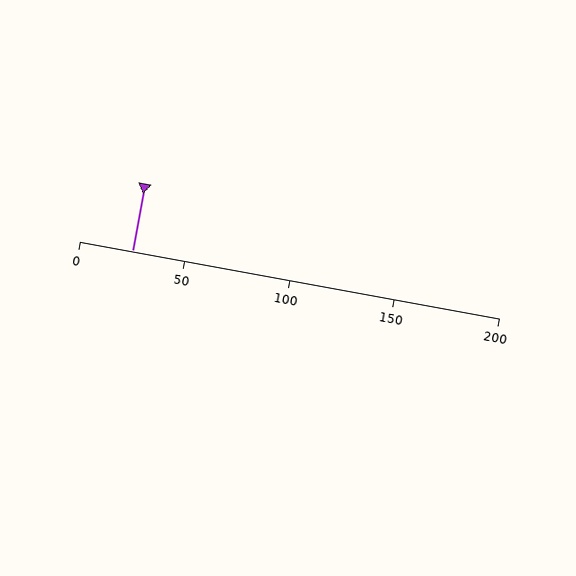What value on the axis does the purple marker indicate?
The marker indicates approximately 25.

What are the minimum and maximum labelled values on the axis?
The axis runs from 0 to 200.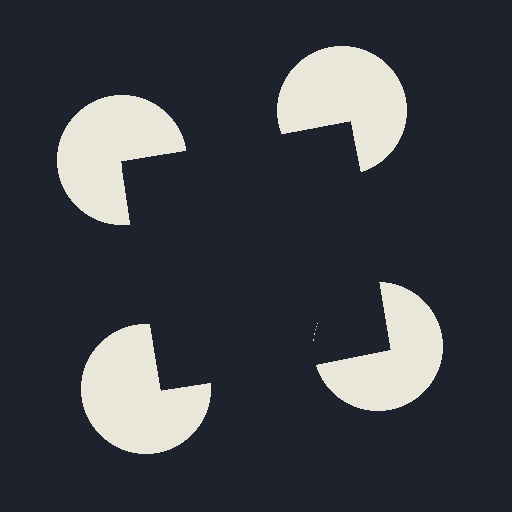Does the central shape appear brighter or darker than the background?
It typically appears slightly darker than the background, even though no actual brightness change is drawn.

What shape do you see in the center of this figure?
An illusory square — its edges are inferred from the aligned wedge cuts in the pac-man discs, not physically drawn.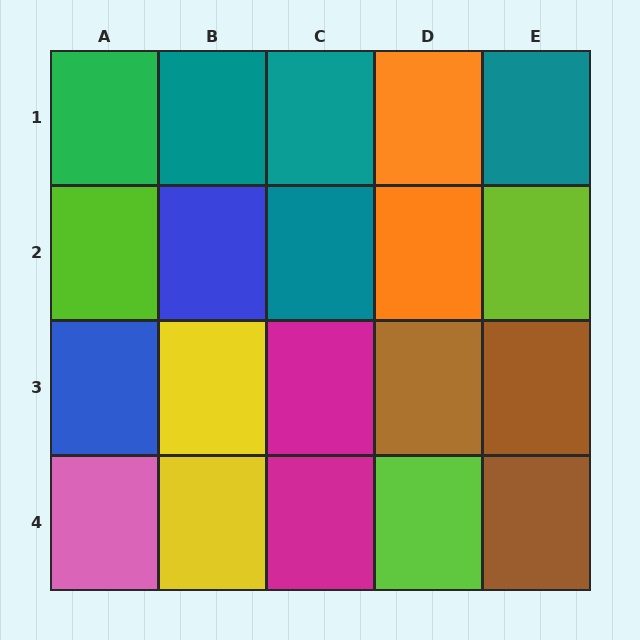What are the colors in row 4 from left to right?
Pink, yellow, magenta, lime, brown.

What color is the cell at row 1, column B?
Teal.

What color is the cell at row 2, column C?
Teal.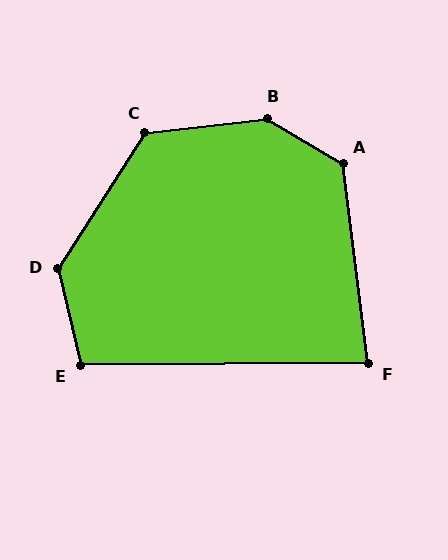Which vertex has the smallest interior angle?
F, at approximately 83 degrees.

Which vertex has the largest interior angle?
B, at approximately 143 degrees.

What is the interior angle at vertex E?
Approximately 103 degrees (obtuse).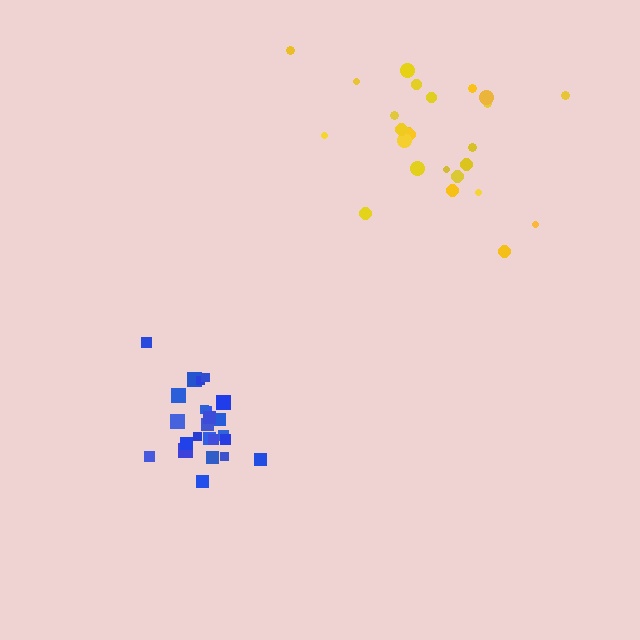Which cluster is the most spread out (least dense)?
Yellow.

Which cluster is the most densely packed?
Blue.